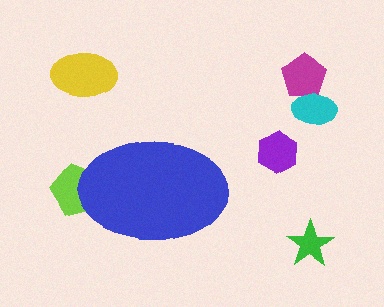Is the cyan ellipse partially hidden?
No, the cyan ellipse is fully visible.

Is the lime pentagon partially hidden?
Yes, the lime pentagon is partially hidden behind the blue ellipse.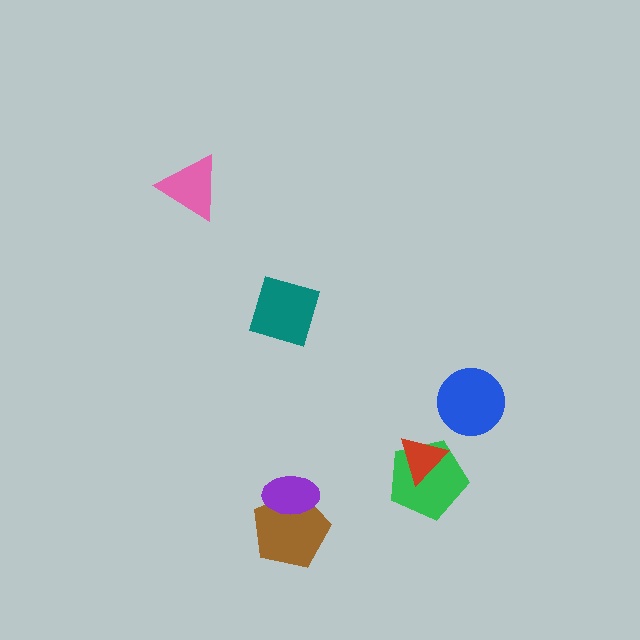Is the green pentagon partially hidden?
Yes, it is partially covered by another shape.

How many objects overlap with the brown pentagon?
1 object overlaps with the brown pentagon.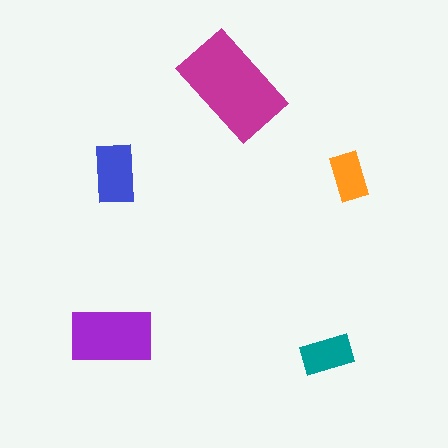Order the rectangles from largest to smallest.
the magenta one, the purple one, the blue one, the teal one, the orange one.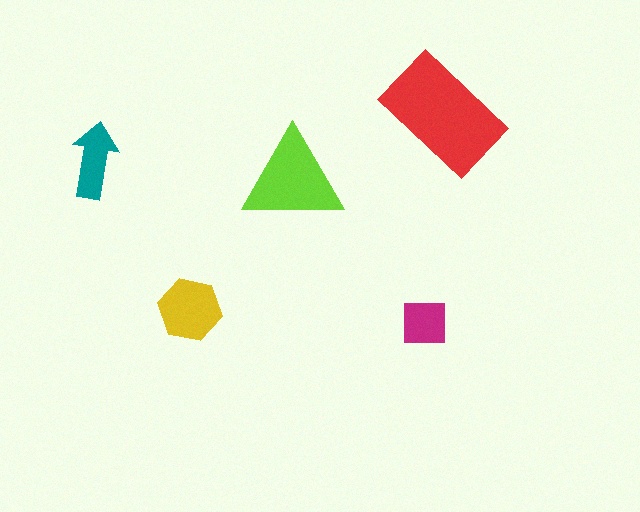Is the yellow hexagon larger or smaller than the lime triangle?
Smaller.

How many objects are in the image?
There are 5 objects in the image.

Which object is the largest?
The red rectangle.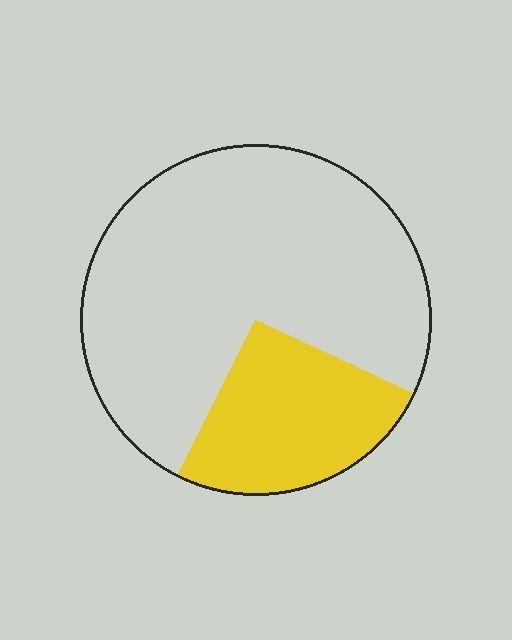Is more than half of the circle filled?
No.